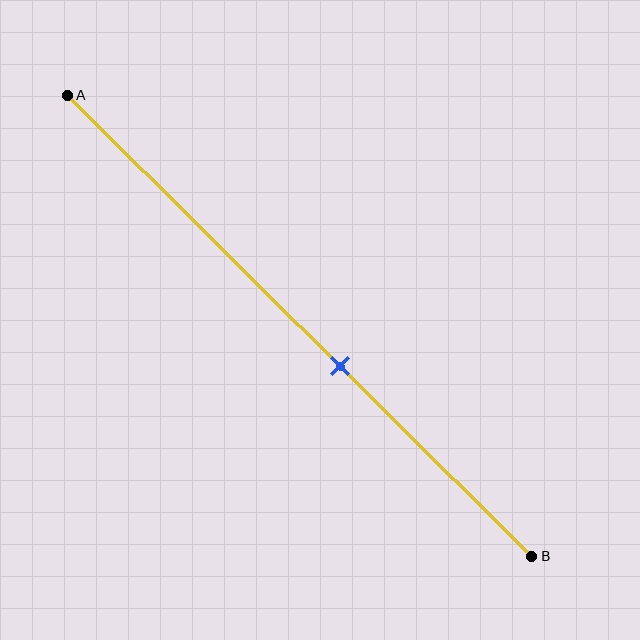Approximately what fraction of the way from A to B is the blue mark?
The blue mark is approximately 60% of the way from A to B.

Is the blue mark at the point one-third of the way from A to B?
No, the mark is at about 60% from A, not at the 33% one-third point.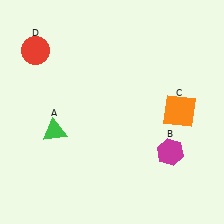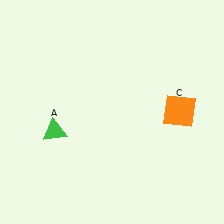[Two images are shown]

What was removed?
The magenta hexagon (B), the red circle (D) were removed in Image 2.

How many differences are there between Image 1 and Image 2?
There are 2 differences between the two images.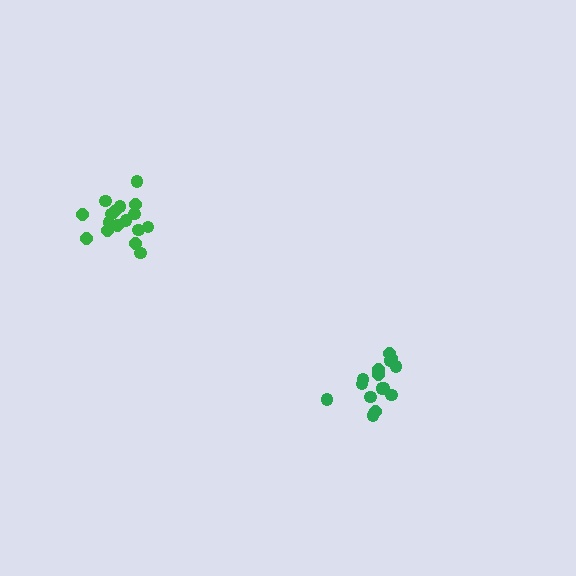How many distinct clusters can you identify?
There are 2 distinct clusters.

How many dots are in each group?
Group 1: 15 dots, Group 2: 17 dots (32 total).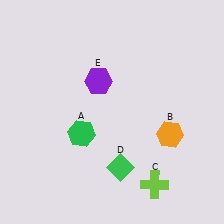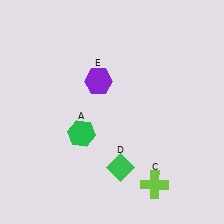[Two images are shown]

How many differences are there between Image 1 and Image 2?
There is 1 difference between the two images.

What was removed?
The orange hexagon (B) was removed in Image 2.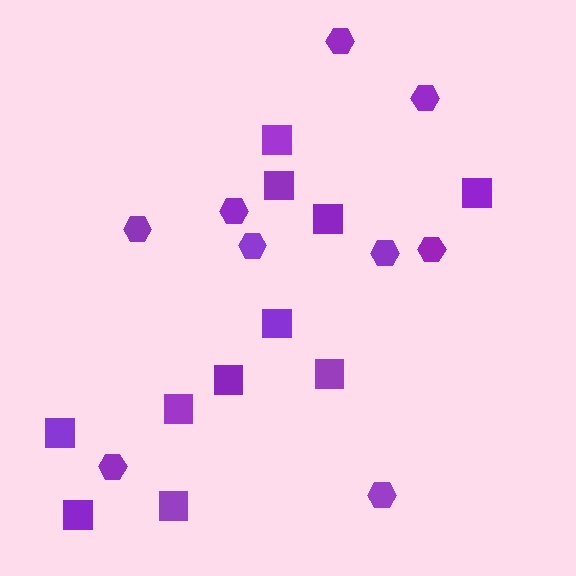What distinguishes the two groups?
There are 2 groups: one group of hexagons (9) and one group of squares (11).